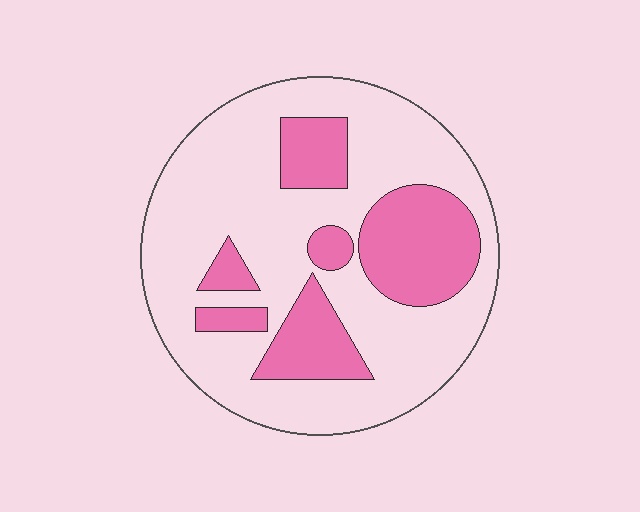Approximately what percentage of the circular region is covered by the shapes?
Approximately 30%.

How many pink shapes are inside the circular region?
6.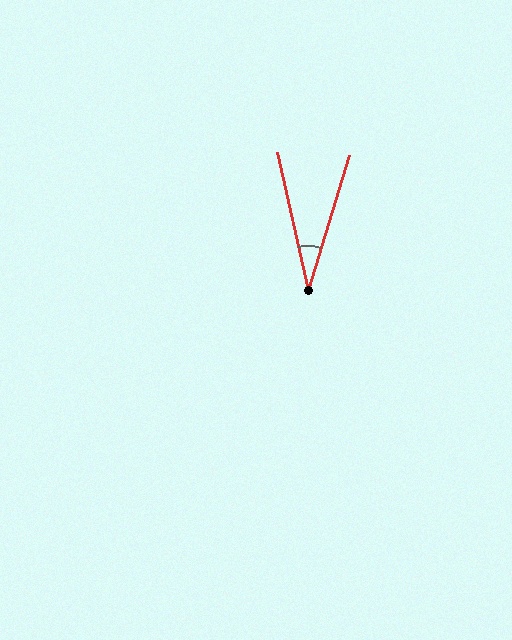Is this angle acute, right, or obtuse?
It is acute.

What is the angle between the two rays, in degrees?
Approximately 30 degrees.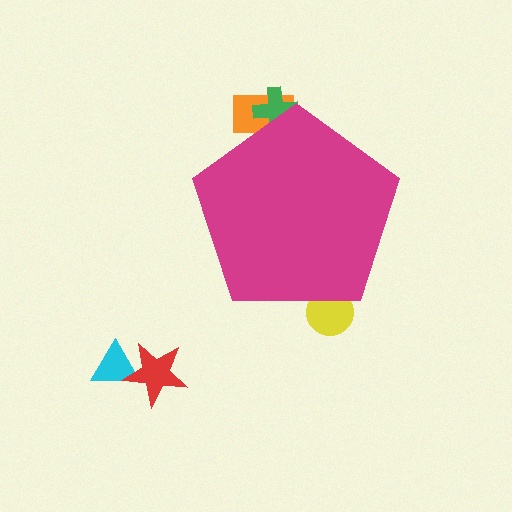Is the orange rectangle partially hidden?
Yes, the orange rectangle is partially hidden behind the magenta pentagon.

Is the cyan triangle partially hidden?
No, the cyan triangle is fully visible.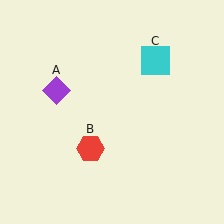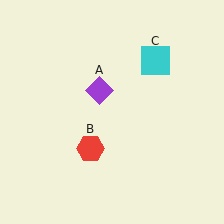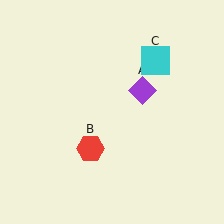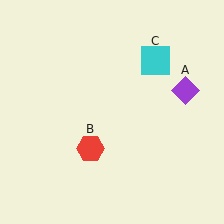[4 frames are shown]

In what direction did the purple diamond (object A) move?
The purple diamond (object A) moved right.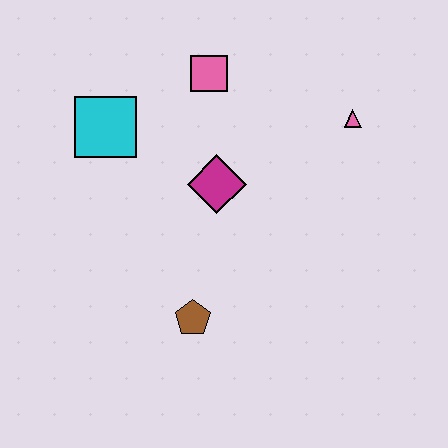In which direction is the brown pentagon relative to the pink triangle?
The brown pentagon is below the pink triangle.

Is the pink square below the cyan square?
No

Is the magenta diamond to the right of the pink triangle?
No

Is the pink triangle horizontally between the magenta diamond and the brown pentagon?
No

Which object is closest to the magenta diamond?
The pink square is closest to the magenta diamond.